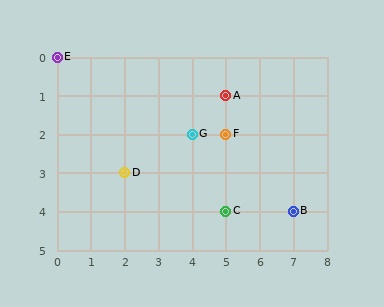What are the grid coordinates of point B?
Point B is at grid coordinates (7, 4).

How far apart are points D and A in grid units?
Points D and A are 3 columns and 2 rows apart (about 3.6 grid units diagonally).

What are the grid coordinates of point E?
Point E is at grid coordinates (0, 0).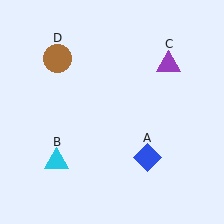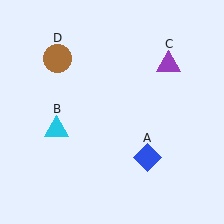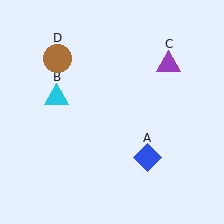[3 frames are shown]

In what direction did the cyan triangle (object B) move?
The cyan triangle (object B) moved up.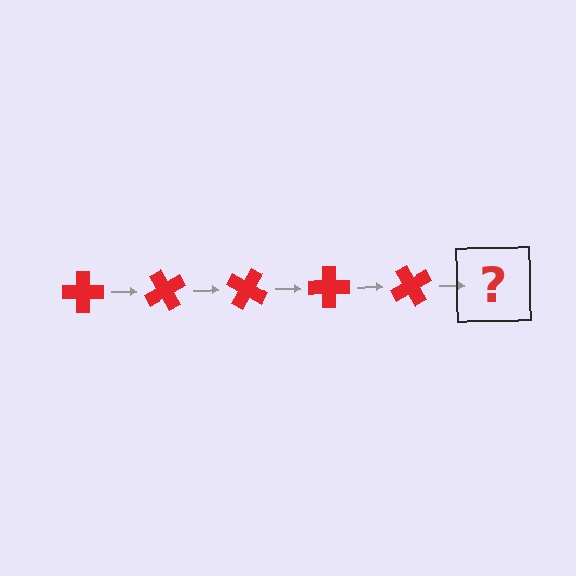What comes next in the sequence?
The next element should be a red cross rotated 300 degrees.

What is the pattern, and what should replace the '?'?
The pattern is that the cross rotates 60 degrees each step. The '?' should be a red cross rotated 300 degrees.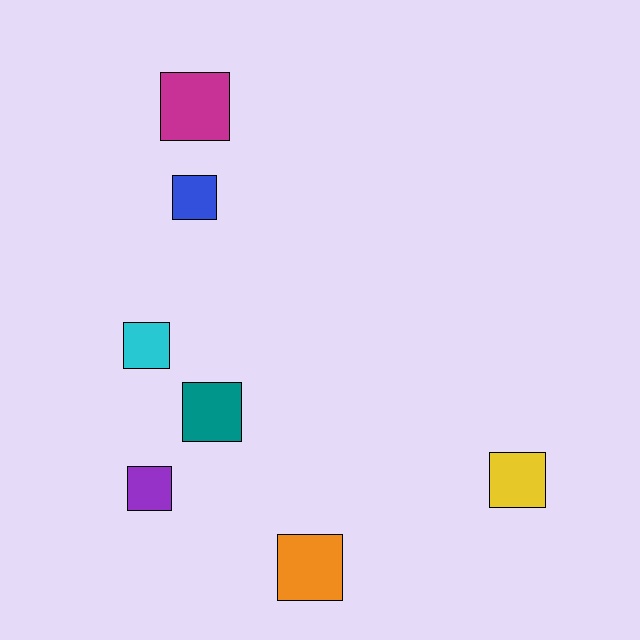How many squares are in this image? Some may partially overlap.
There are 7 squares.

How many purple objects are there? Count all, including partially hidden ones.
There is 1 purple object.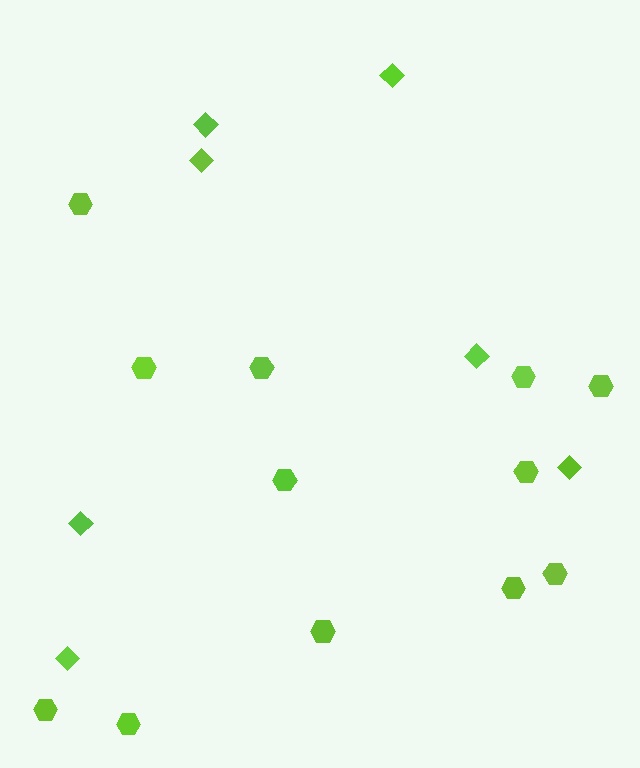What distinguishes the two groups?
There are 2 groups: one group of hexagons (12) and one group of diamonds (7).